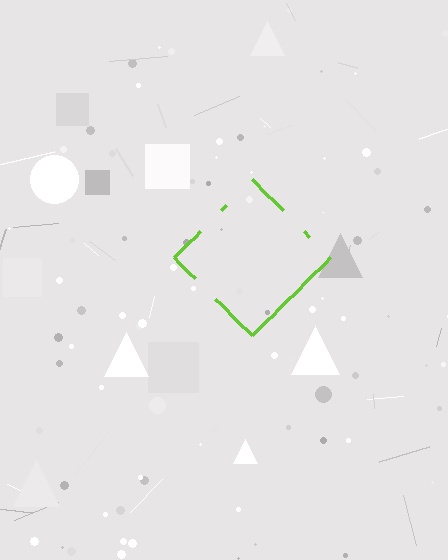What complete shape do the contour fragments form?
The contour fragments form a diamond.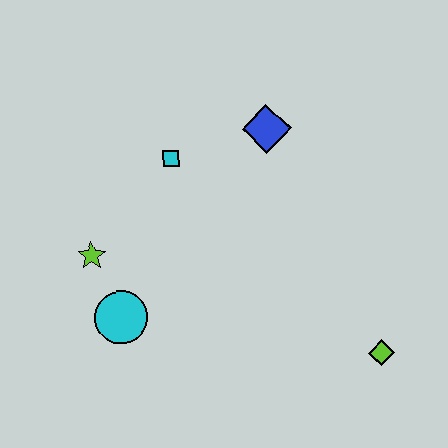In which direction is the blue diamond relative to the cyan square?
The blue diamond is to the right of the cyan square.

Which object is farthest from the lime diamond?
The lime star is farthest from the lime diamond.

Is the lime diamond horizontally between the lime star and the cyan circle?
No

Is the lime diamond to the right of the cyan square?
Yes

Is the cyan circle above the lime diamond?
Yes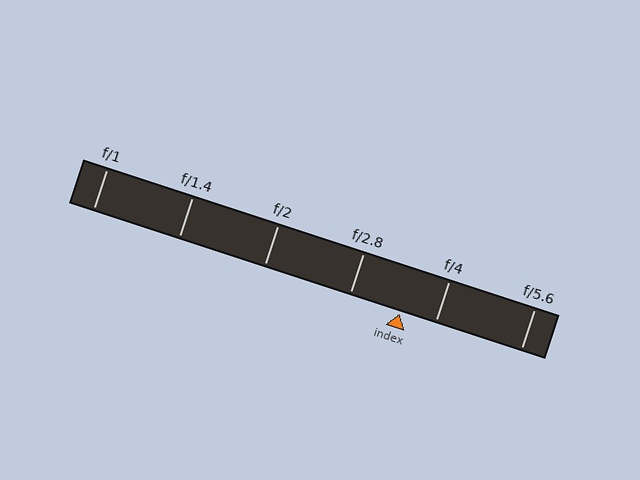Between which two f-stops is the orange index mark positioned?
The index mark is between f/2.8 and f/4.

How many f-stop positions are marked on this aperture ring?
There are 6 f-stop positions marked.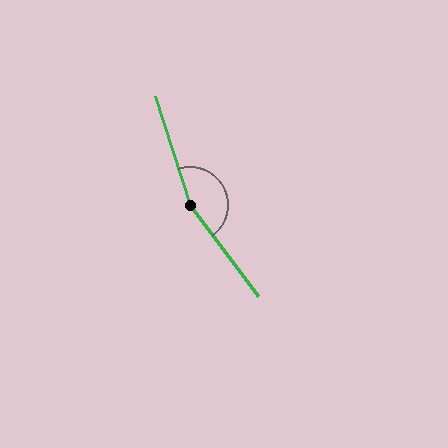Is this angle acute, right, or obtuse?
It is obtuse.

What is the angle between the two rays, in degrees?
Approximately 161 degrees.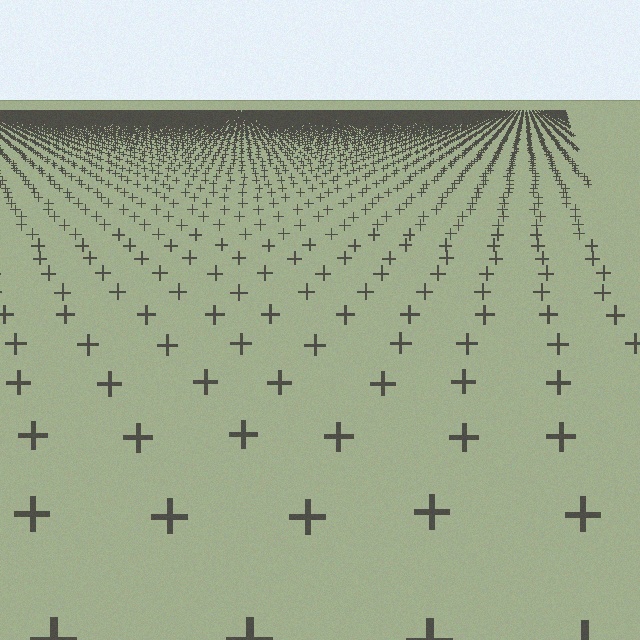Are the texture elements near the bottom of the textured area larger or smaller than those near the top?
Larger. Near the bottom, elements are closer to the viewer and appear at a bigger on-screen size.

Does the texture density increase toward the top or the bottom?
Density increases toward the top.